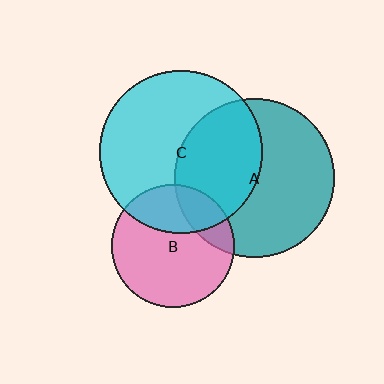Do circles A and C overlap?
Yes.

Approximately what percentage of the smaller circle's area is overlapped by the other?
Approximately 40%.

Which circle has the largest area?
Circle C (cyan).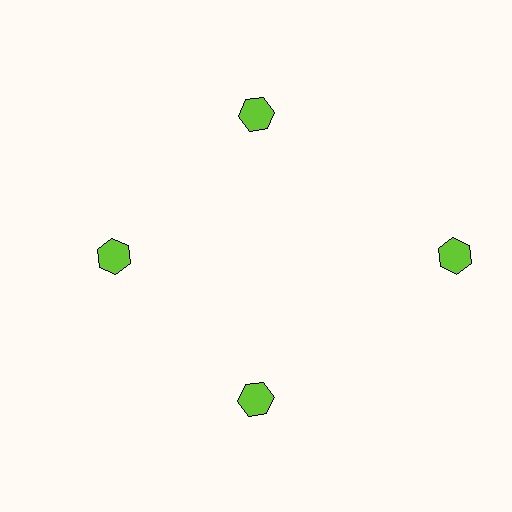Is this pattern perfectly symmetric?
No. The 4 lime hexagons are arranged in a ring, but one element near the 3 o'clock position is pushed outward from the center, breaking the 4-fold rotational symmetry.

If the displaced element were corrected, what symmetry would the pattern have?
It would have 4-fold rotational symmetry — the pattern would map onto itself every 90 degrees.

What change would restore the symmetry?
The symmetry would be restored by moving it inward, back onto the ring so that all 4 hexagons sit at equal angles and equal distance from the center.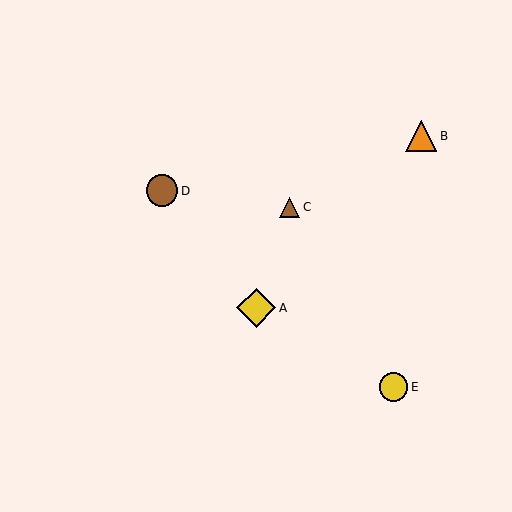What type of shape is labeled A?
Shape A is a yellow diamond.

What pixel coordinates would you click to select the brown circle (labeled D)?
Click at (162, 191) to select the brown circle D.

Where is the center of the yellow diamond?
The center of the yellow diamond is at (256, 308).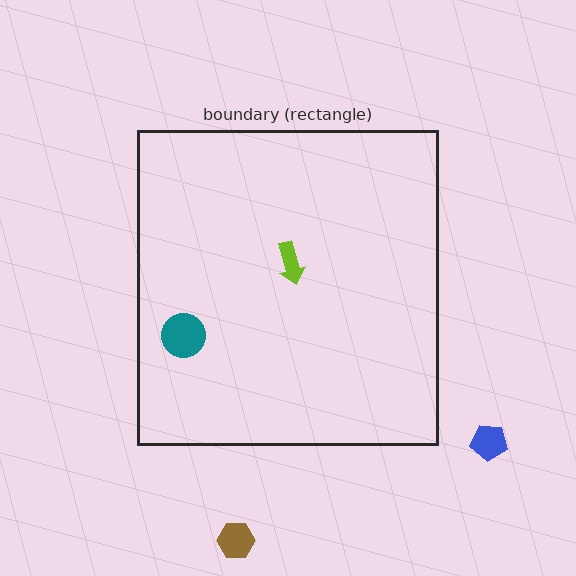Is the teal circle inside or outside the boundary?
Inside.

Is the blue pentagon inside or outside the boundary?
Outside.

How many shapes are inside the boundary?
2 inside, 2 outside.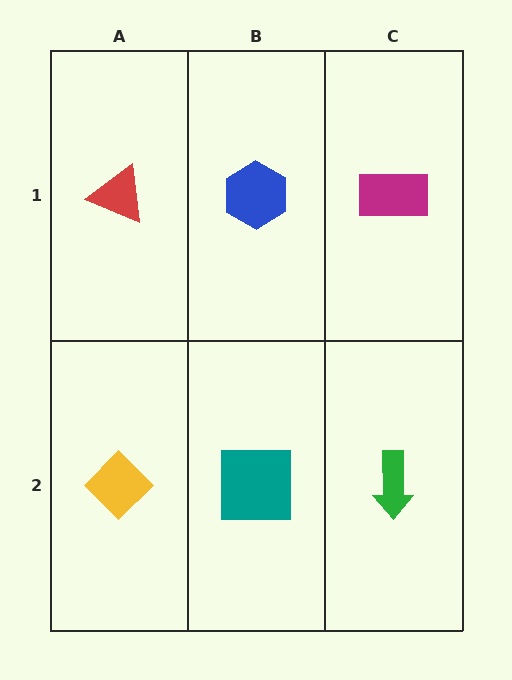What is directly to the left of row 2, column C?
A teal square.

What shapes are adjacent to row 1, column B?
A teal square (row 2, column B), a red triangle (row 1, column A), a magenta rectangle (row 1, column C).